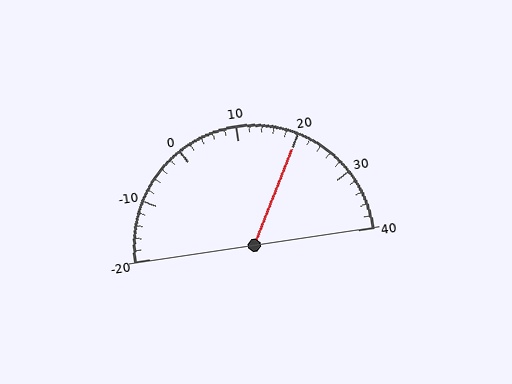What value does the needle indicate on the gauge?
The needle indicates approximately 20.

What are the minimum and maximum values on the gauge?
The gauge ranges from -20 to 40.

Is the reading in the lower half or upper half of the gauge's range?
The reading is in the upper half of the range (-20 to 40).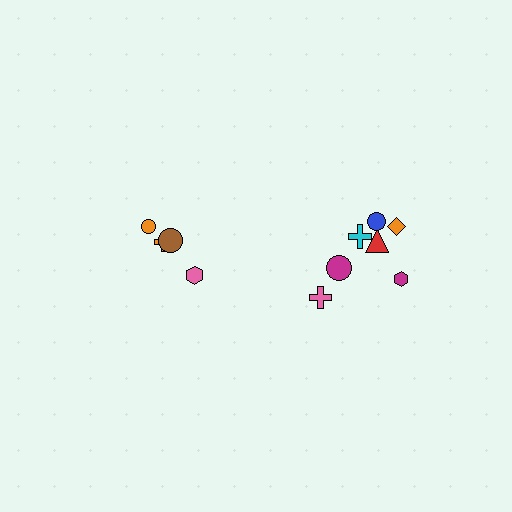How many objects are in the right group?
There are 7 objects.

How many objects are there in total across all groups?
There are 11 objects.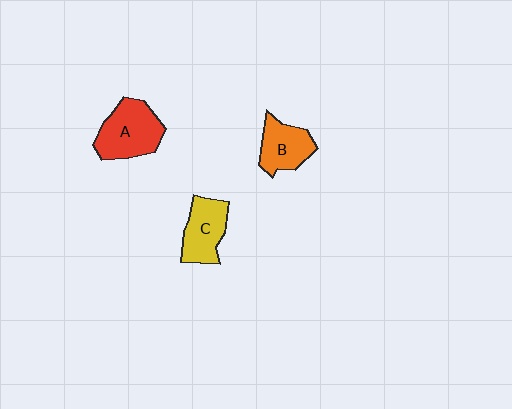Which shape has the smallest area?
Shape B (orange).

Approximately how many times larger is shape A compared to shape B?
Approximately 1.4 times.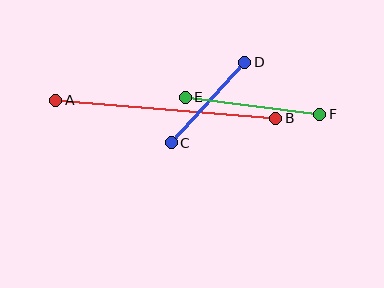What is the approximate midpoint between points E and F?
The midpoint is at approximately (253, 106) pixels.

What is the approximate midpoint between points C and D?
The midpoint is at approximately (208, 102) pixels.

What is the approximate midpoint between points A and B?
The midpoint is at approximately (166, 109) pixels.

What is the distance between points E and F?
The distance is approximately 136 pixels.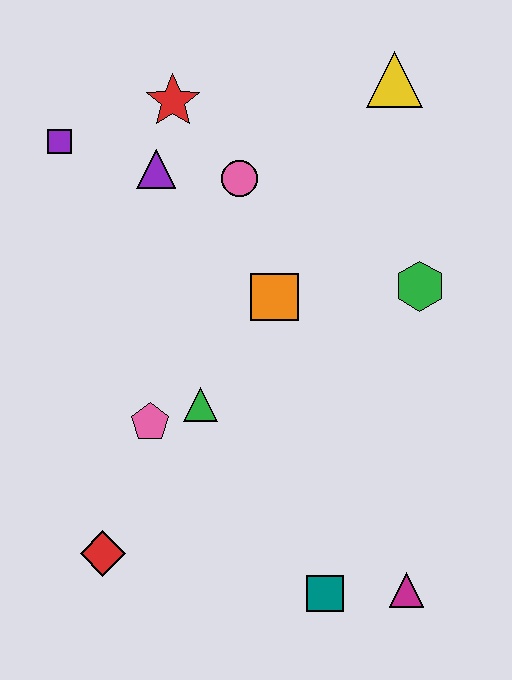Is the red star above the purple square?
Yes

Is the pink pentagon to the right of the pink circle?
No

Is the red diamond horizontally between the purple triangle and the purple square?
Yes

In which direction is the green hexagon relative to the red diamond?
The green hexagon is to the right of the red diamond.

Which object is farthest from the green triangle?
The yellow triangle is farthest from the green triangle.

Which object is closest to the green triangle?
The pink pentagon is closest to the green triangle.